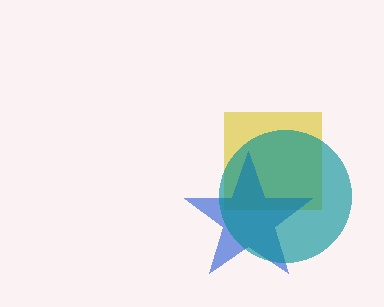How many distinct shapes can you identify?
There are 3 distinct shapes: a yellow square, a blue star, a teal circle.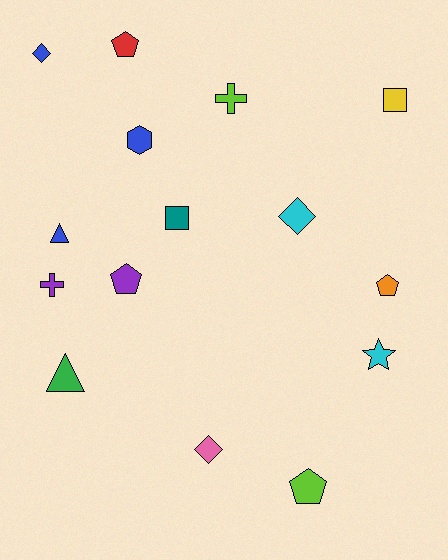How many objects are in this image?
There are 15 objects.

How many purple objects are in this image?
There are 2 purple objects.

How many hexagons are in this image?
There is 1 hexagon.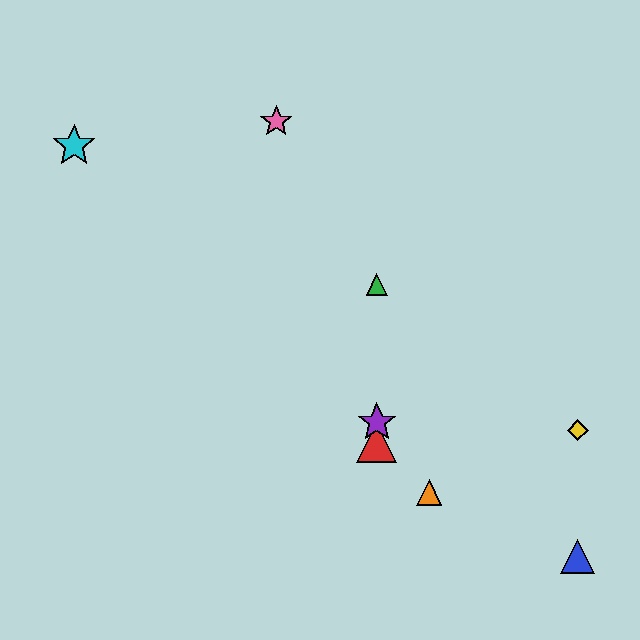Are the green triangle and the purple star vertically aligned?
Yes, both are at x≈377.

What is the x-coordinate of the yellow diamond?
The yellow diamond is at x≈578.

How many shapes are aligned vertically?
3 shapes (the red triangle, the green triangle, the purple star) are aligned vertically.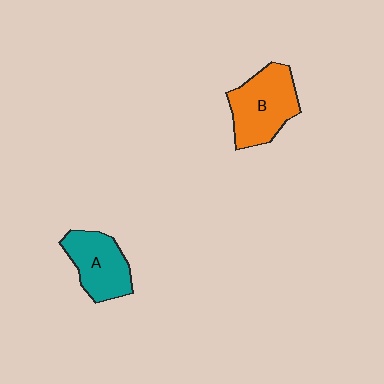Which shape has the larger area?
Shape B (orange).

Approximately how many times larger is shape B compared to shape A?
Approximately 1.2 times.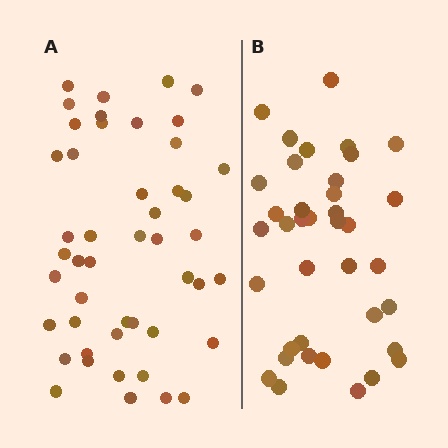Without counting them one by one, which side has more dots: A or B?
Region A (the left region) has more dots.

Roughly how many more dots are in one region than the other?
Region A has roughly 8 or so more dots than region B.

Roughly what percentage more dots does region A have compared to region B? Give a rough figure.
About 25% more.